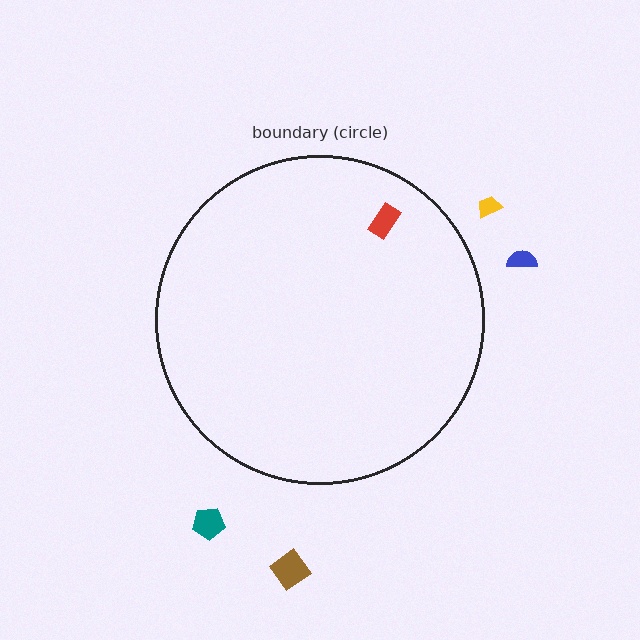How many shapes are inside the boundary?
1 inside, 4 outside.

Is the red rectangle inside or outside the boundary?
Inside.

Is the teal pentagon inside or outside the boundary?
Outside.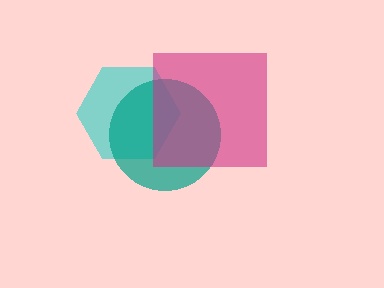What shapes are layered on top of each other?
The layered shapes are: a cyan hexagon, a teal circle, a magenta square.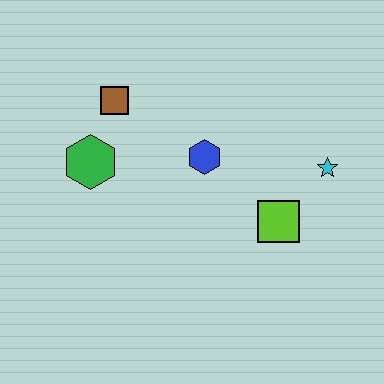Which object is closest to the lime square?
The cyan star is closest to the lime square.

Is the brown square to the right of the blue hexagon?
No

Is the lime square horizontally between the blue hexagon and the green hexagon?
No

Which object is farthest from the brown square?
The cyan star is farthest from the brown square.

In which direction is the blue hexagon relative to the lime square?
The blue hexagon is to the left of the lime square.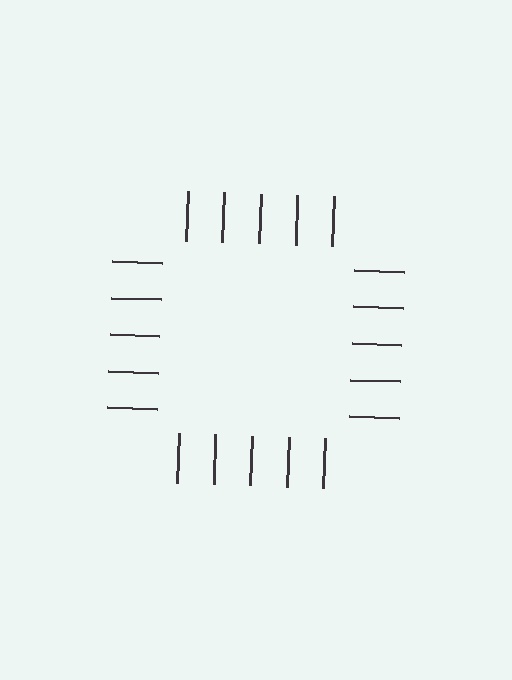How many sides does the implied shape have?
4 sides — the line-ends trace a square.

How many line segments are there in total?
20 — 5 along each of the 4 edges.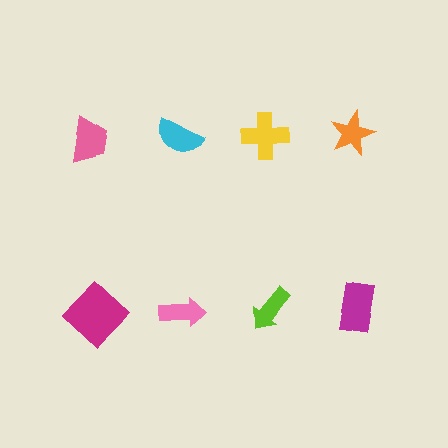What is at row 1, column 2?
A cyan semicircle.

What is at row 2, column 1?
A magenta diamond.